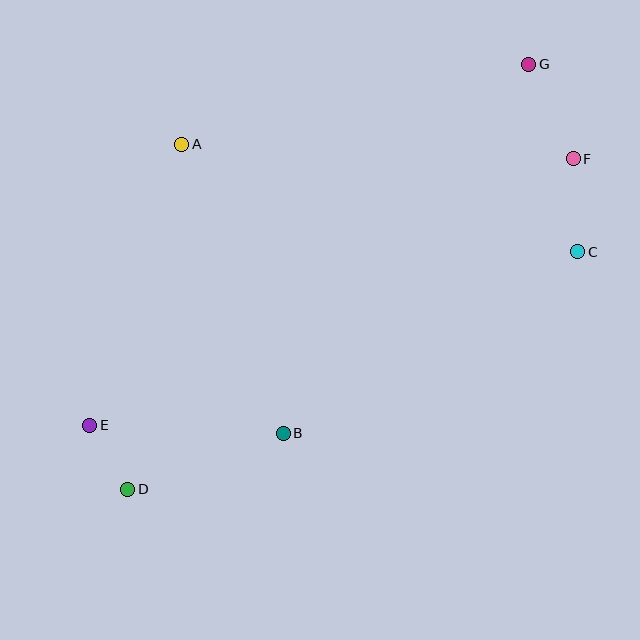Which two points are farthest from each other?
Points D and G are farthest from each other.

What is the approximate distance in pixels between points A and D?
The distance between A and D is approximately 349 pixels.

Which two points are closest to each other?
Points D and E are closest to each other.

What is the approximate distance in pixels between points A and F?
The distance between A and F is approximately 392 pixels.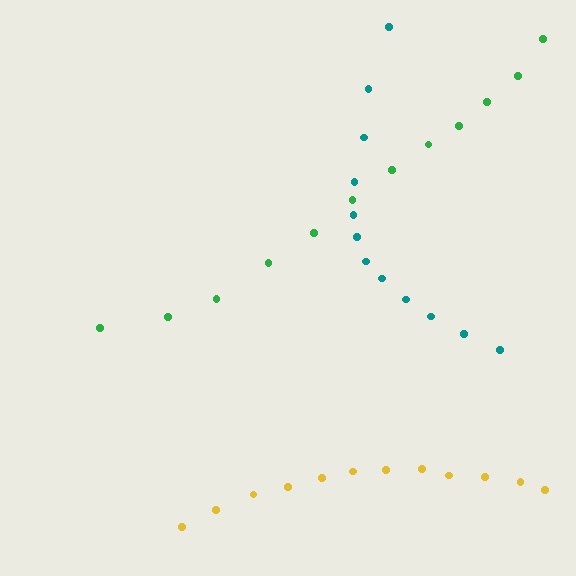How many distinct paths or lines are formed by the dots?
There are 3 distinct paths.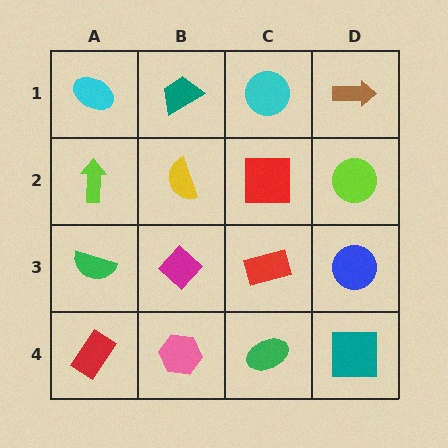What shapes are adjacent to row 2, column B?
A teal trapezoid (row 1, column B), a magenta diamond (row 3, column B), a lime arrow (row 2, column A), a red square (row 2, column C).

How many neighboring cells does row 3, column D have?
3.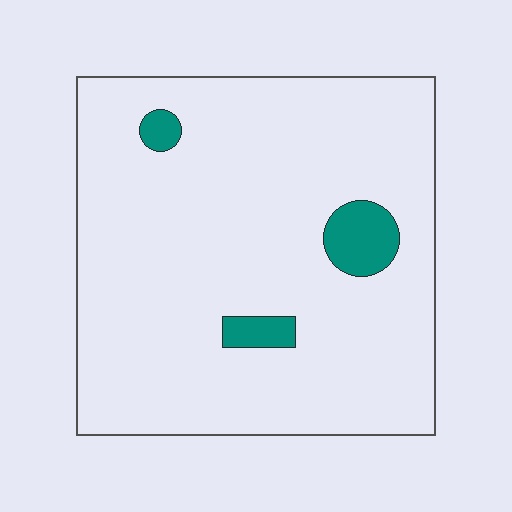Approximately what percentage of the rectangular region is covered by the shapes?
Approximately 5%.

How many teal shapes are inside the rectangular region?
3.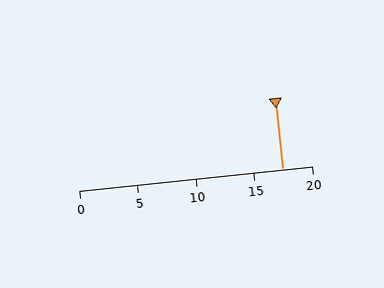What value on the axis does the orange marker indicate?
The marker indicates approximately 17.5.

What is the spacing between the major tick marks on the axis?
The major ticks are spaced 5 apart.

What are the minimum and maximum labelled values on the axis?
The axis runs from 0 to 20.